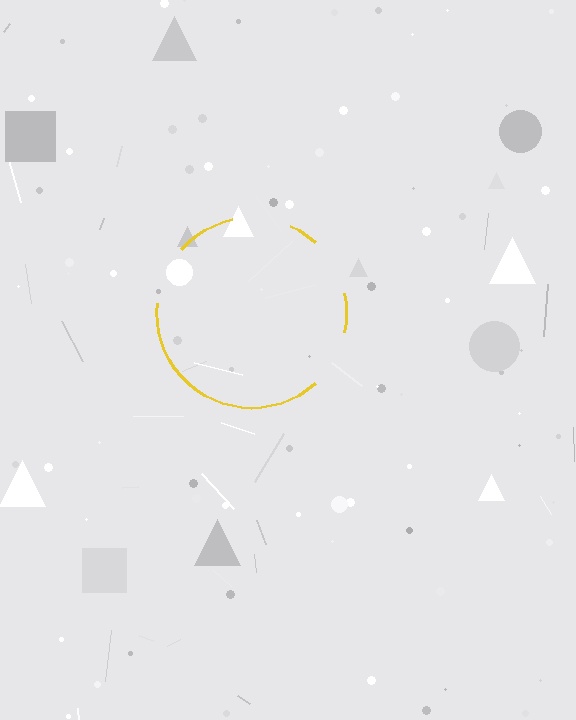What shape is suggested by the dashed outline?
The dashed outline suggests a circle.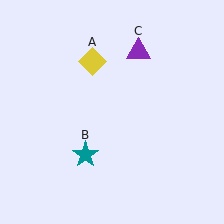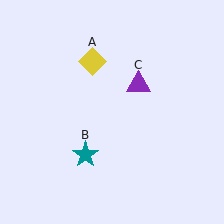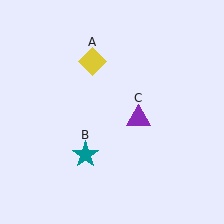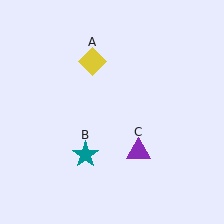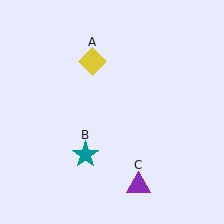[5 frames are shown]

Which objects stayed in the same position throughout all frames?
Yellow diamond (object A) and teal star (object B) remained stationary.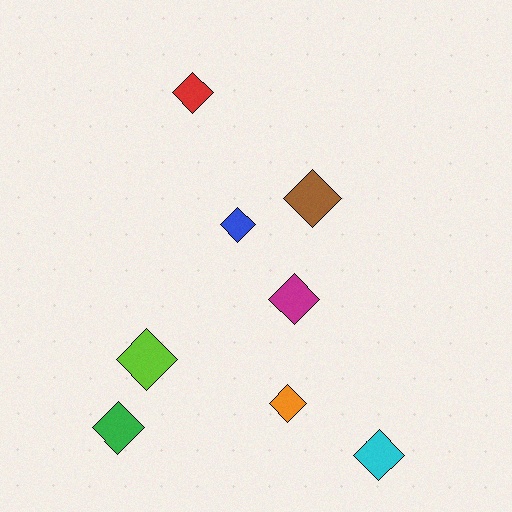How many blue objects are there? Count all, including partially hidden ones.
There is 1 blue object.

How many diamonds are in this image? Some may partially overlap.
There are 8 diamonds.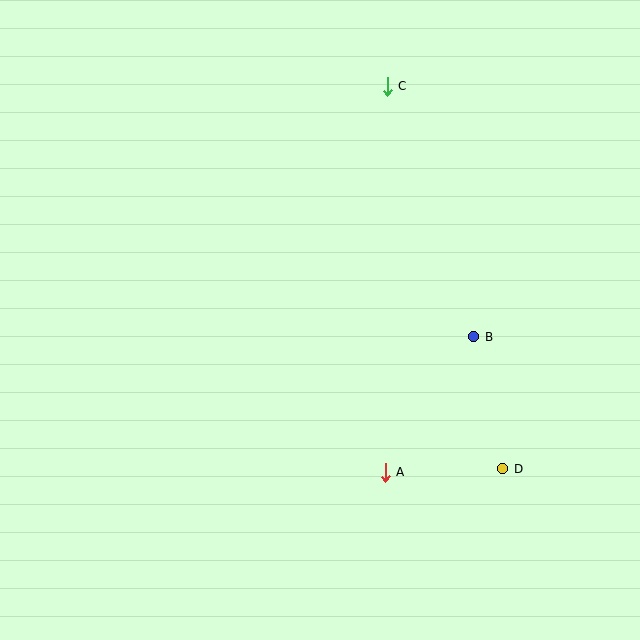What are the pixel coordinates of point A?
Point A is at (385, 472).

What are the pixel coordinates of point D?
Point D is at (503, 469).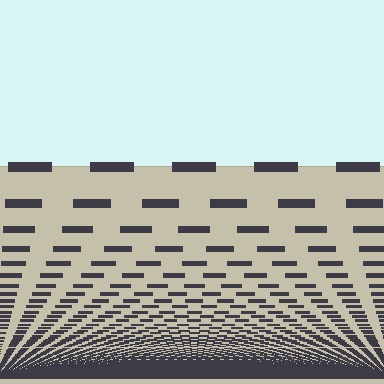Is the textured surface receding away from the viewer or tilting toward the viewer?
The surface appears to tilt toward the viewer. Texture elements get larger and sparser toward the top.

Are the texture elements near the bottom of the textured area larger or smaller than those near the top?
Smaller. The gradient is inverted — elements near the bottom are smaller and denser.